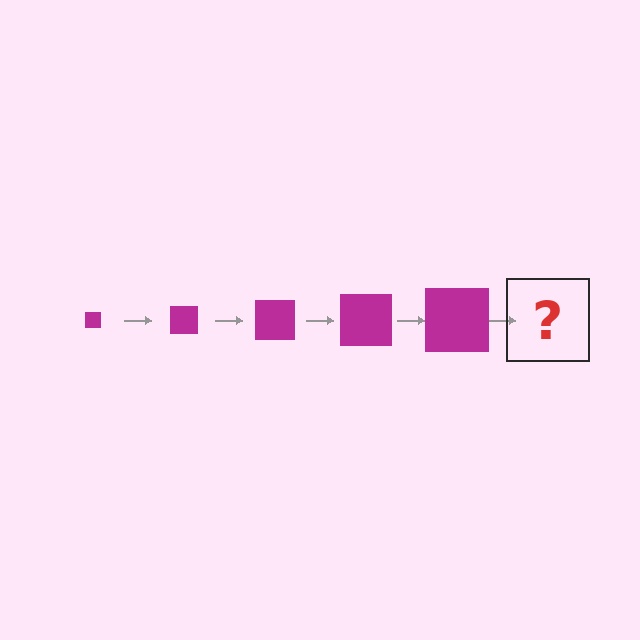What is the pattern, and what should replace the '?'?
The pattern is that the square gets progressively larger each step. The '?' should be a magenta square, larger than the previous one.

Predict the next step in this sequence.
The next step is a magenta square, larger than the previous one.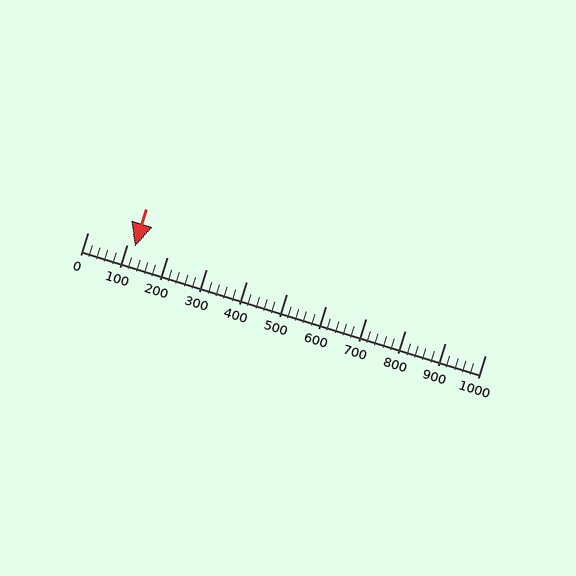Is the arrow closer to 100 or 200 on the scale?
The arrow is closer to 100.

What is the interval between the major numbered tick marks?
The major tick marks are spaced 100 units apart.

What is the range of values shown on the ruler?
The ruler shows values from 0 to 1000.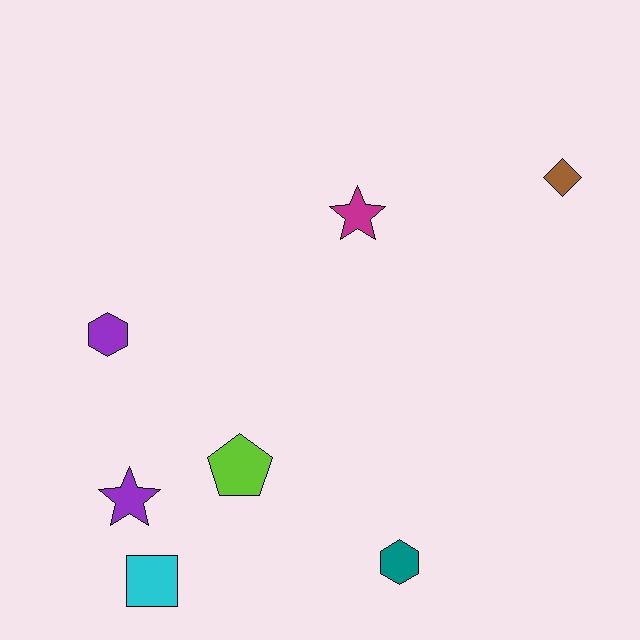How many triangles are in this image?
There are no triangles.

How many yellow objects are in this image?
There are no yellow objects.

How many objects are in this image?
There are 7 objects.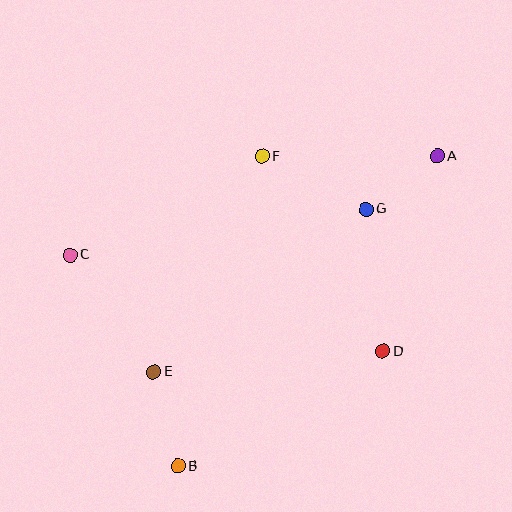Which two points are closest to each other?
Points A and G are closest to each other.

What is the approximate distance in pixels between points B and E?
The distance between B and E is approximately 97 pixels.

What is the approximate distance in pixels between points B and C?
The distance between B and C is approximately 237 pixels.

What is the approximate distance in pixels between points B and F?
The distance between B and F is approximately 321 pixels.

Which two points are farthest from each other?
Points A and B are farthest from each other.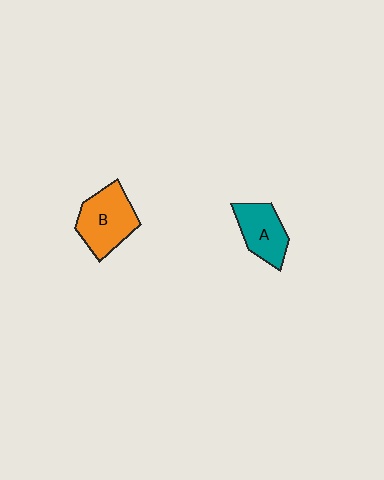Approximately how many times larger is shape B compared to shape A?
Approximately 1.3 times.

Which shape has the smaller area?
Shape A (teal).